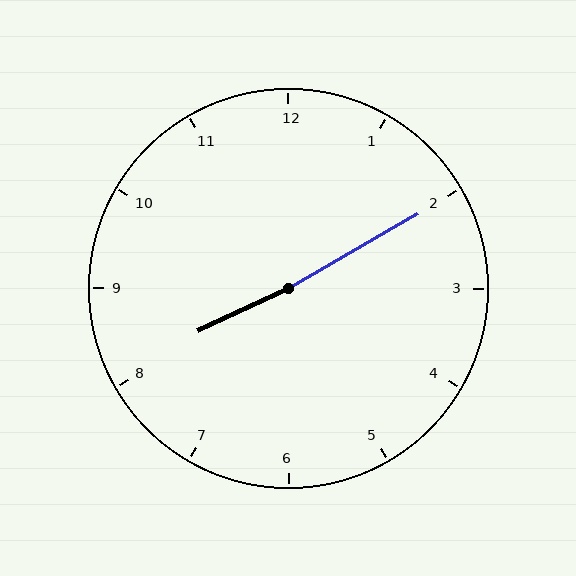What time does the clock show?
8:10.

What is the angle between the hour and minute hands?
Approximately 175 degrees.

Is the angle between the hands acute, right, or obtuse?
It is obtuse.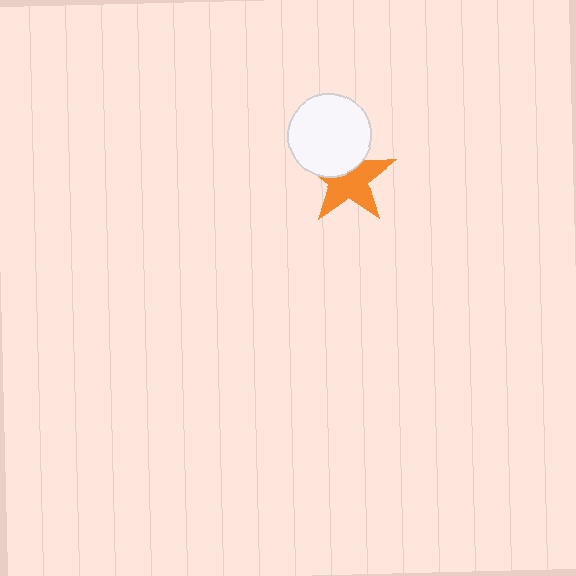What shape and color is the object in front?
The object in front is a white circle.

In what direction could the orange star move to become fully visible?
The orange star could move down. That would shift it out from behind the white circle entirely.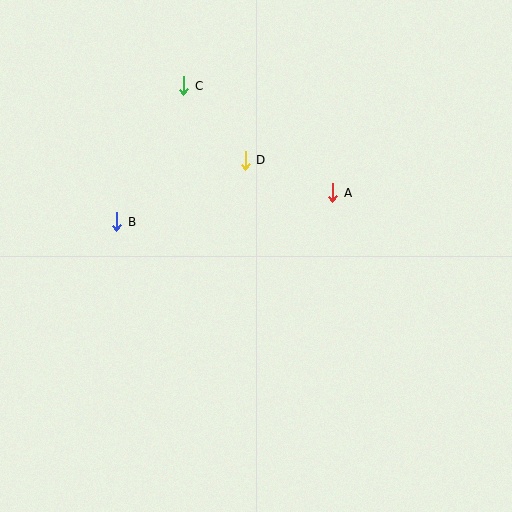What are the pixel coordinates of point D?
Point D is at (245, 160).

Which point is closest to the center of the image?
Point D at (245, 160) is closest to the center.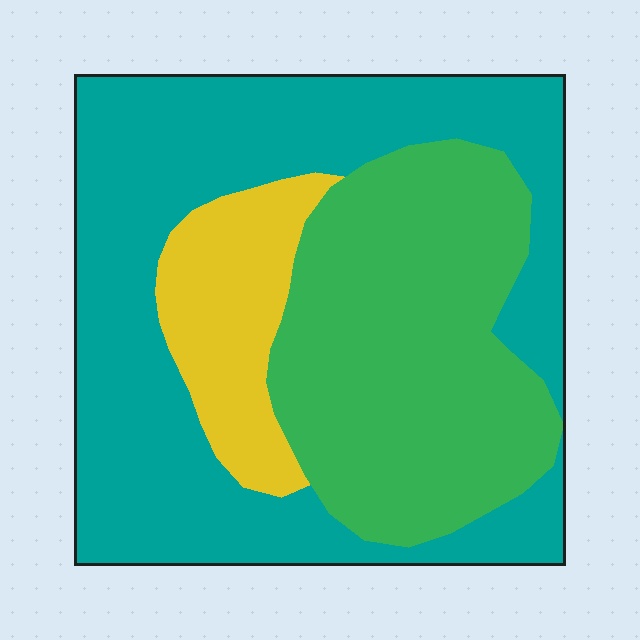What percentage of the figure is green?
Green takes up about three eighths (3/8) of the figure.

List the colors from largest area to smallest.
From largest to smallest: teal, green, yellow.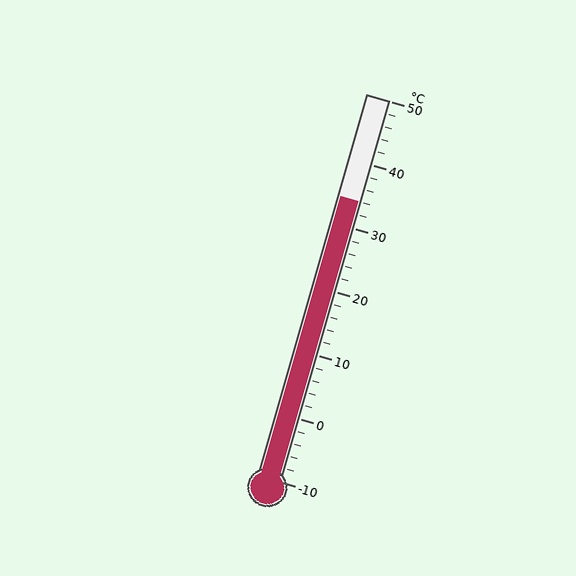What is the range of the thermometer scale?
The thermometer scale ranges from -10°C to 50°C.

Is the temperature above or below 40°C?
The temperature is below 40°C.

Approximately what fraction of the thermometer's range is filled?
The thermometer is filled to approximately 75% of its range.